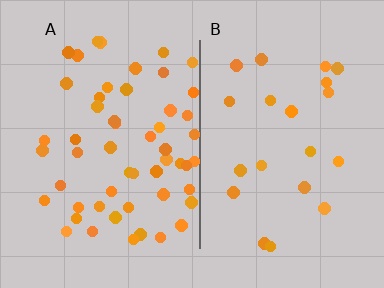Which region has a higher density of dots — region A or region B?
A (the left).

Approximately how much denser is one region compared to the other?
Approximately 2.6× — region A over region B.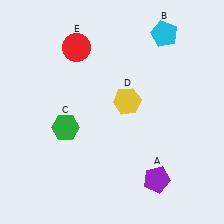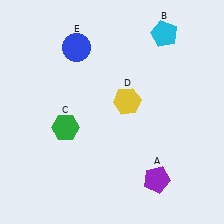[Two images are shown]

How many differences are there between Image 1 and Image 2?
There is 1 difference between the two images.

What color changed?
The circle (E) changed from red in Image 1 to blue in Image 2.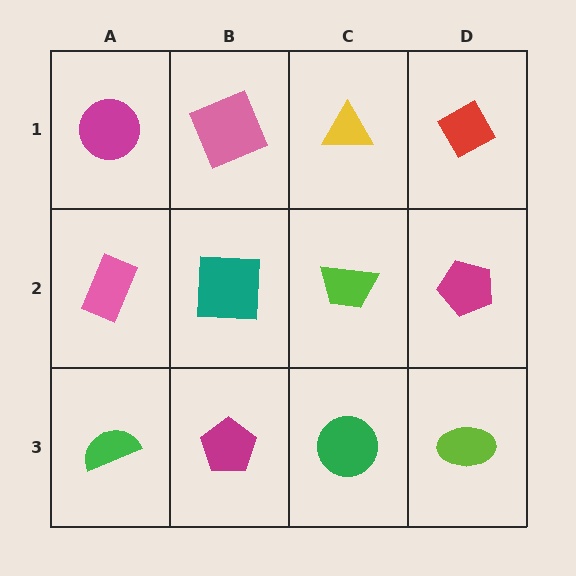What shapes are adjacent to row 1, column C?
A lime trapezoid (row 2, column C), a pink square (row 1, column B), a red diamond (row 1, column D).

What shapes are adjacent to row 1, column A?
A pink rectangle (row 2, column A), a pink square (row 1, column B).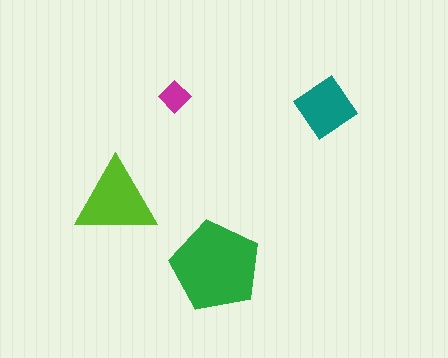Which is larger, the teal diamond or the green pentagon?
The green pentagon.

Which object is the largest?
The green pentagon.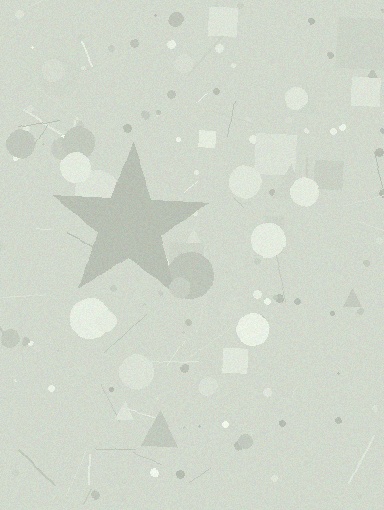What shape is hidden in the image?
A star is hidden in the image.